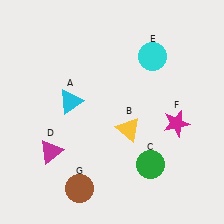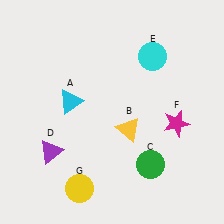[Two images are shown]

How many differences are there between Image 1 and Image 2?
There are 2 differences between the two images.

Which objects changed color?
D changed from magenta to purple. G changed from brown to yellow.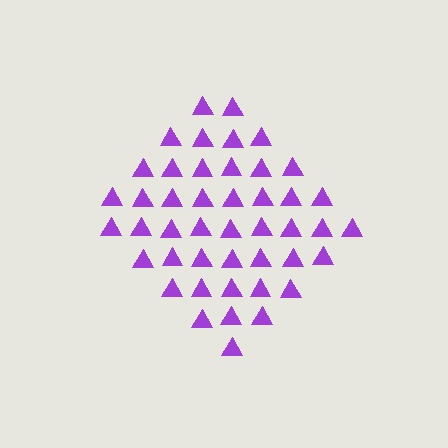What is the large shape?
The large shape is a diamond.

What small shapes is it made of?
It is made of small triangles.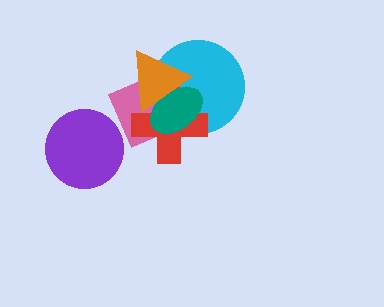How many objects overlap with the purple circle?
0 objects overlap with the purple circle.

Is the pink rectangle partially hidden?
Yes, it is partially covered by another shape.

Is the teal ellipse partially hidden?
Yes, it is partially covered by another shape.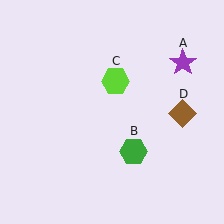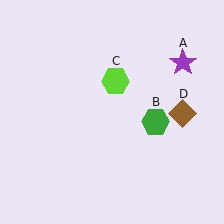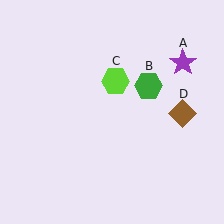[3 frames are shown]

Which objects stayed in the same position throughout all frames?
Purple star (object A) and lime hexagon (object C) and brown diamond (object D) remained stationary.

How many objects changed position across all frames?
1 object changed position: green hexagon (object B).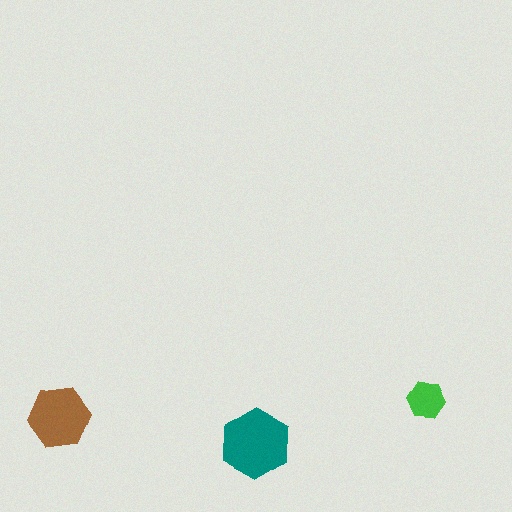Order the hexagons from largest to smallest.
the teal one, the brown one, the green one.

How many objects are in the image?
There are 3 objects in the image.